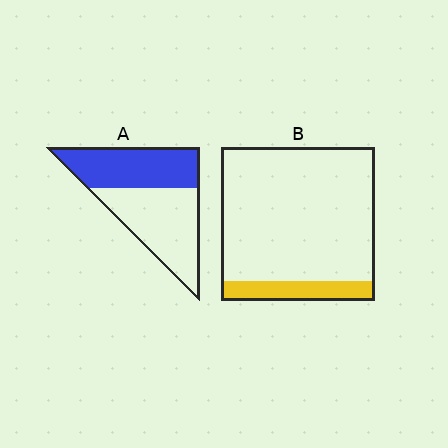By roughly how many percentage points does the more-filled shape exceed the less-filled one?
By roughly 35 percentage points (A over B).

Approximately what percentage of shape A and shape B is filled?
A is approximately 45% and B is approximately 15%.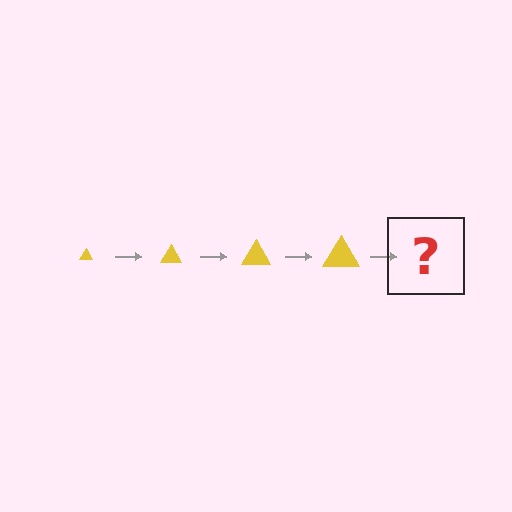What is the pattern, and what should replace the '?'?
The pattern is that the triangle gets progressively larger each step. The '?' should be a yellow triangle, larger than the previous one.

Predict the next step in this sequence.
The next step is a yellow triangle, larger than the previous one.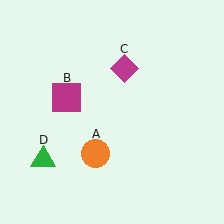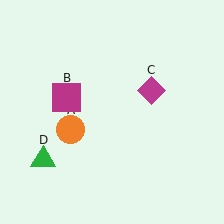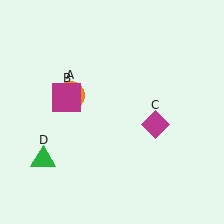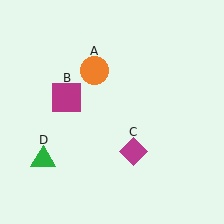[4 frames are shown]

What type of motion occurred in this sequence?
The orange circle (object A), magenta diamond (object C) rotated clockwise around the center of the scene.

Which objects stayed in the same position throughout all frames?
Magenta square (object B) and green triangle (object D) remained stationary.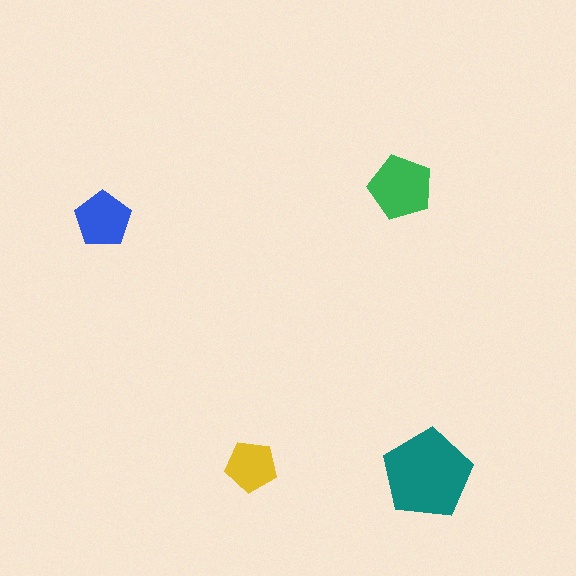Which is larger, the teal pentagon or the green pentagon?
The teal one.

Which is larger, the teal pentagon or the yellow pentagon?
The teal one.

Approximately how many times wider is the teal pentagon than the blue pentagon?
About 1.5 times wider.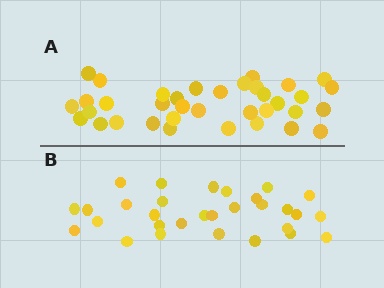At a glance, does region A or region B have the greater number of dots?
Region A (the top region) has more dots.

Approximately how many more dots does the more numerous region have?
Region A has about 6 more dots than region B.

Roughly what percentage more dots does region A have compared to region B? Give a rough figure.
About 20% more.